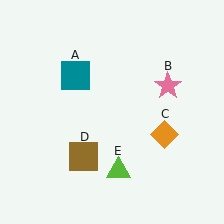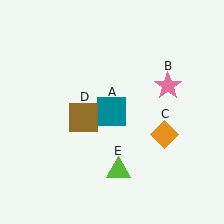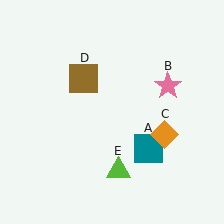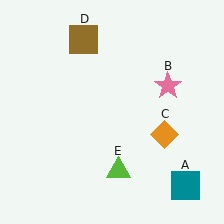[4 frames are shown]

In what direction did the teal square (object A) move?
The teal square (object A) moved down and to the right.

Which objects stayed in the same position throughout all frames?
Pink star (object B) and orange diamond (object C) and lime triangle (object E) remained stationary.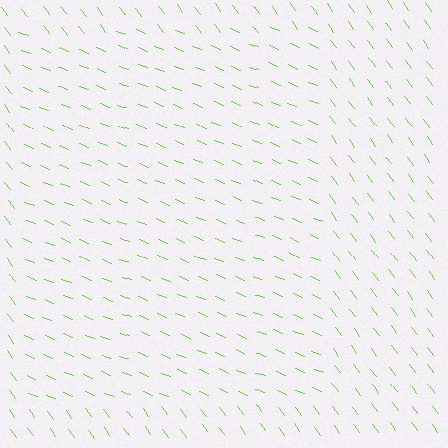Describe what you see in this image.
The image is filled with small lime line segments. A rectangle region in the image has lines oriented differently from the surrounding lines, creating a visible texture boundary.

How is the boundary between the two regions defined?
The boundary is defined purely by a change in line orientation (approximately 31 degrees difference). All lines are the same color and thickness.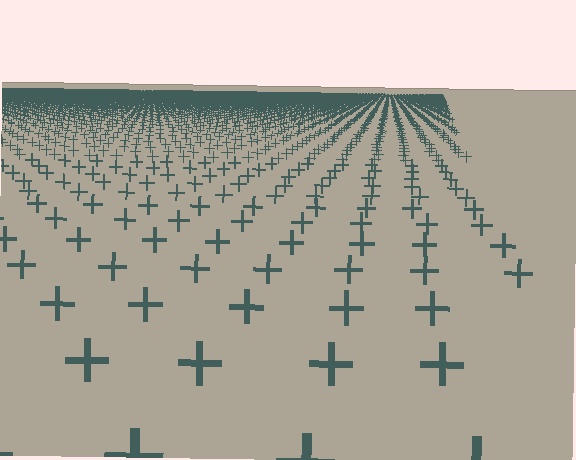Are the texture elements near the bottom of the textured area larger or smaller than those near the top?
Larger. Near the bottom, elements are closer to the viewer and appear at a bigger on-screen size.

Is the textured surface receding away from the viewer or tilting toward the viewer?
The surface is receding away from the viewer. Texture elements get smaller and denser toward the top.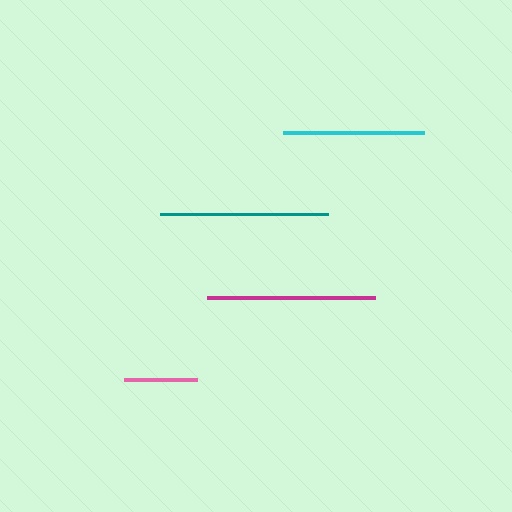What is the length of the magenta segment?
The magenta segment is approximately 168 pixels long.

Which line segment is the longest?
The teal line is the longest at approximately 168 pixels.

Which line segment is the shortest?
The pink line is the shortest at approximately 73 pixels.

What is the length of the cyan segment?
The cyan segment is approximately 140 pixels long.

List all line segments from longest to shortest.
From longest to shortest: teal, magenta, cyan, pink.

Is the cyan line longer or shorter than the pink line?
The cyan line is longer than the pink line.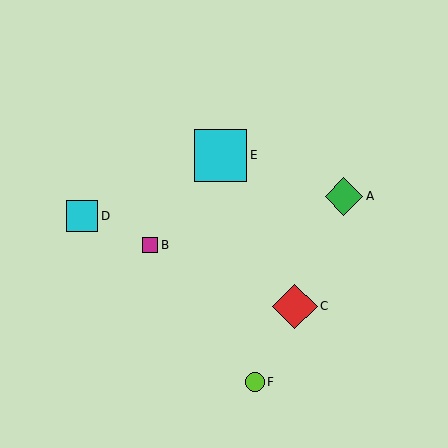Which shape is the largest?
The cyan square (labeled E) is the largest.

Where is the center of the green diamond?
The center of the green diamond is at (344, 196).